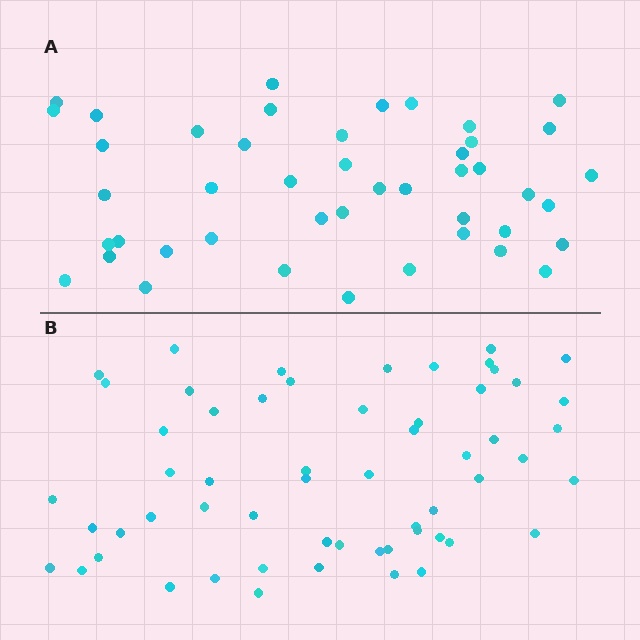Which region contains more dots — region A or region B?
Region B (the bottom region) has more dots.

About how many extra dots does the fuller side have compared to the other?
Region B has approximately 15 more dots than region A.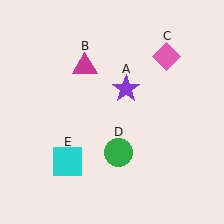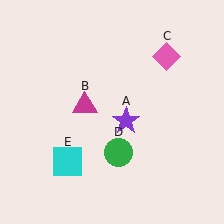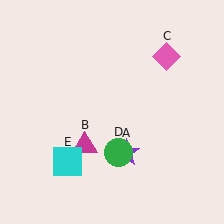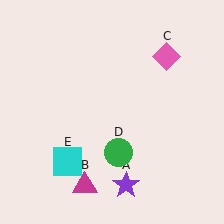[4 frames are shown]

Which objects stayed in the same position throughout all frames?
Pink diamond (object C) and green circle (object D) and cyan square (object E) remained stationary.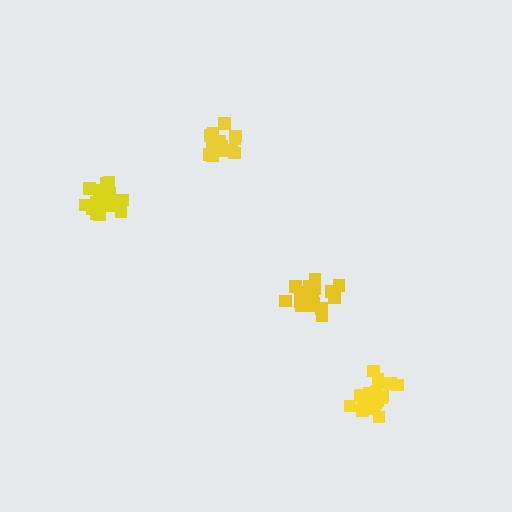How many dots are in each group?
Group 1: 21 dots, Group 2: 21 dots, Group 3: 16 dots, Group 4: 17 dots (75 total).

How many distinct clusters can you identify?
There are 4 distinct clusters.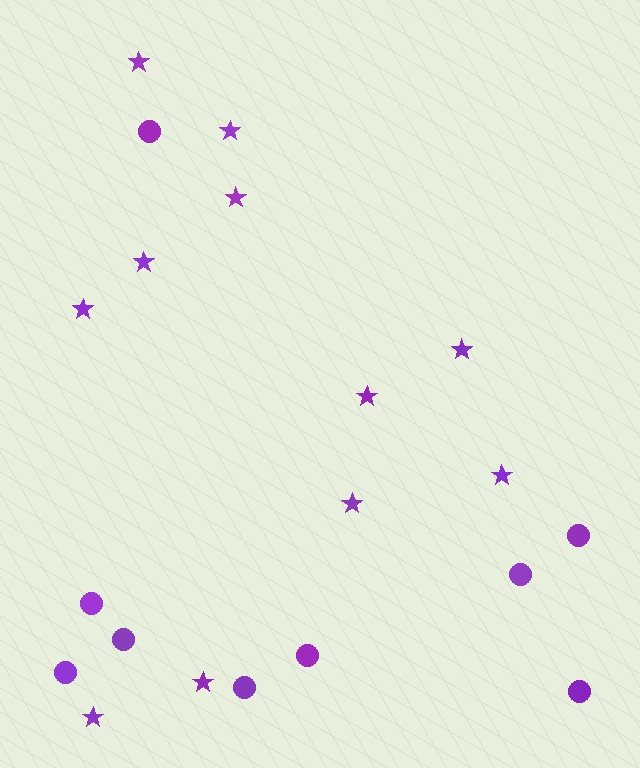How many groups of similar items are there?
There are 2 groups: one group of circles (9) and one group of stars (11).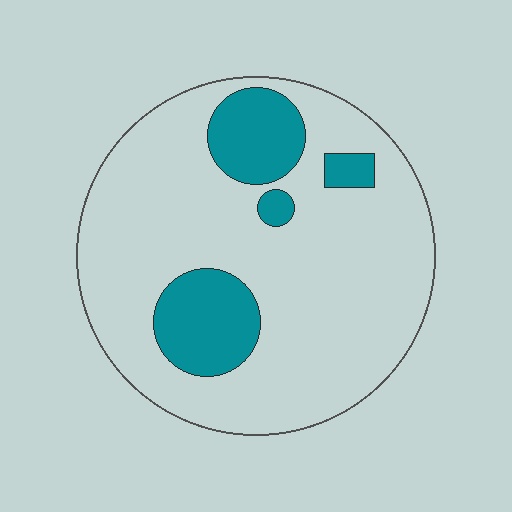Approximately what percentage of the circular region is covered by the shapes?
Approximately 20%.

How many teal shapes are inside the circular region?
4.